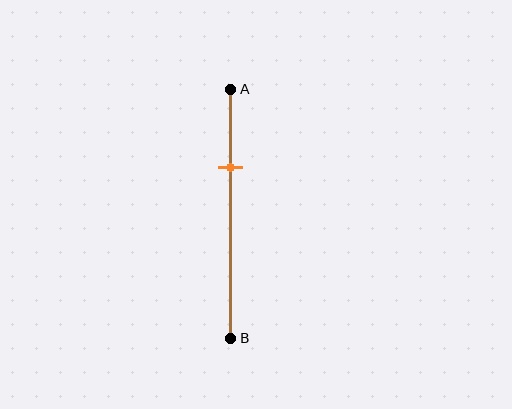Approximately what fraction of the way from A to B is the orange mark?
The orange mark is approximately 30% of the way from A to B.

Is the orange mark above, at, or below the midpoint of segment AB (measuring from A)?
The orange mark is above the midpoint of segment AB.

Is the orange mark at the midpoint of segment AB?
No, the mark is at about 30% from A, not at the 50% midpoint.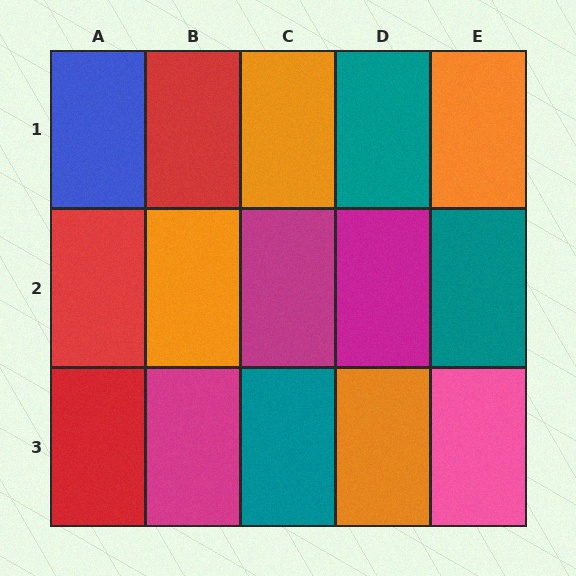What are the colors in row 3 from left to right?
Red, magenta, teal, orange, pink.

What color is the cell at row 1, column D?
Teal.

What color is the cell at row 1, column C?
Orange.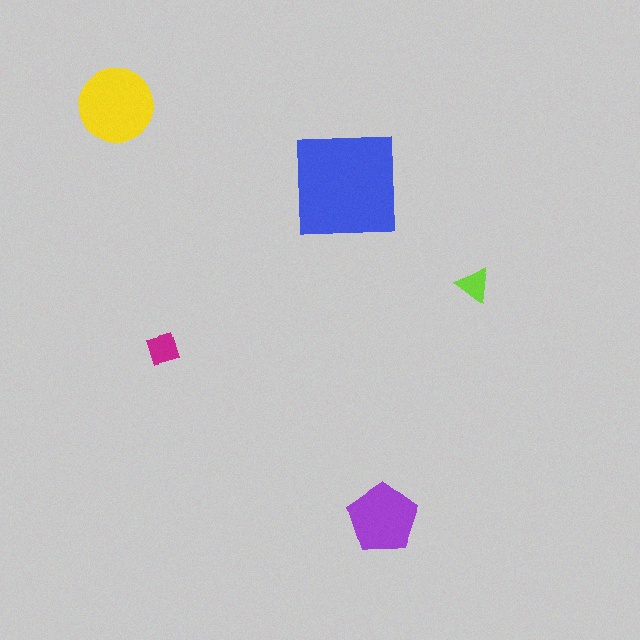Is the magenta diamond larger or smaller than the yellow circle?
Smaller.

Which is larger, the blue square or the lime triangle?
The blue square.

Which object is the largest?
The blue square.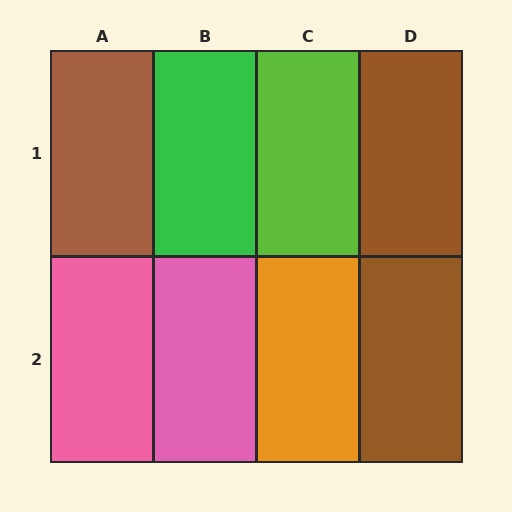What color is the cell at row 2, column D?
Brown.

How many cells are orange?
1 cell is orange.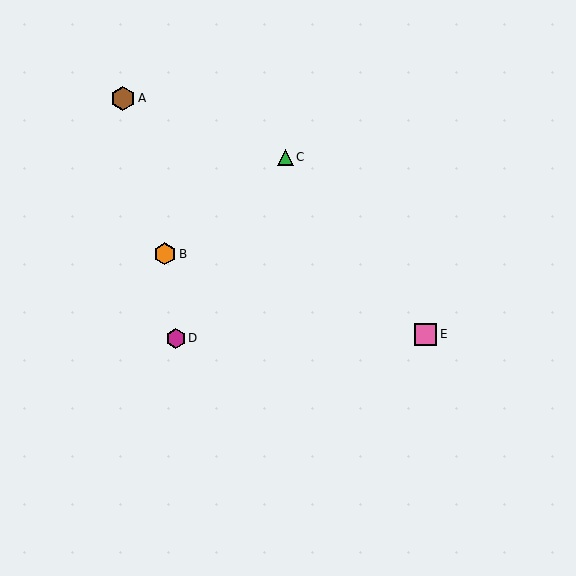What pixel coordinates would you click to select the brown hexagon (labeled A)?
Click at (123, 98) to select the brown hexagon A.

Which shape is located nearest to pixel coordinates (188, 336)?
The magenta hexagon (labeled D) at (176, 338) is nearest to that location.